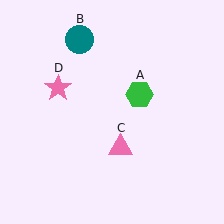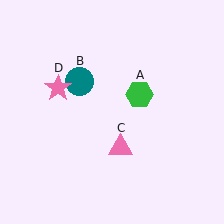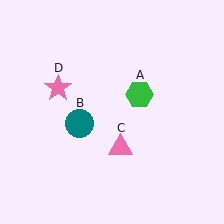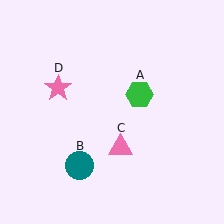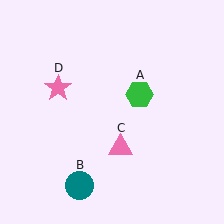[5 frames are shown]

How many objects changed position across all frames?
1 object changed position: teal circle (object B).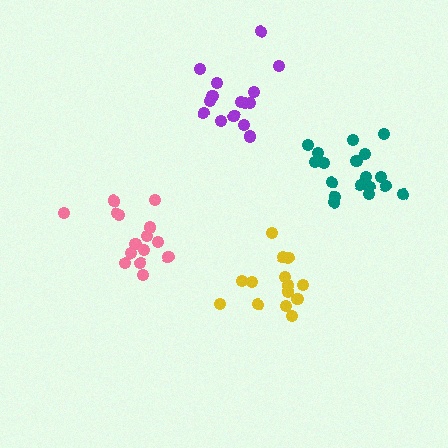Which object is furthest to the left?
The pink cluster is leftmost.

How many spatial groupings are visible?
There are 4 spatial groupings.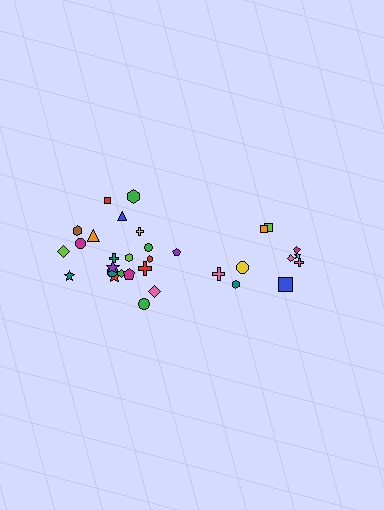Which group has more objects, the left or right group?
The left group.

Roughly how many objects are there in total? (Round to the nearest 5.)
Roughly 30 objects in total.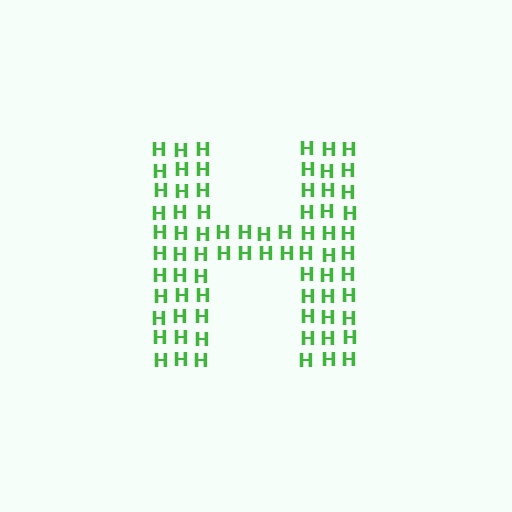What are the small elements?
The small elements are letter H's.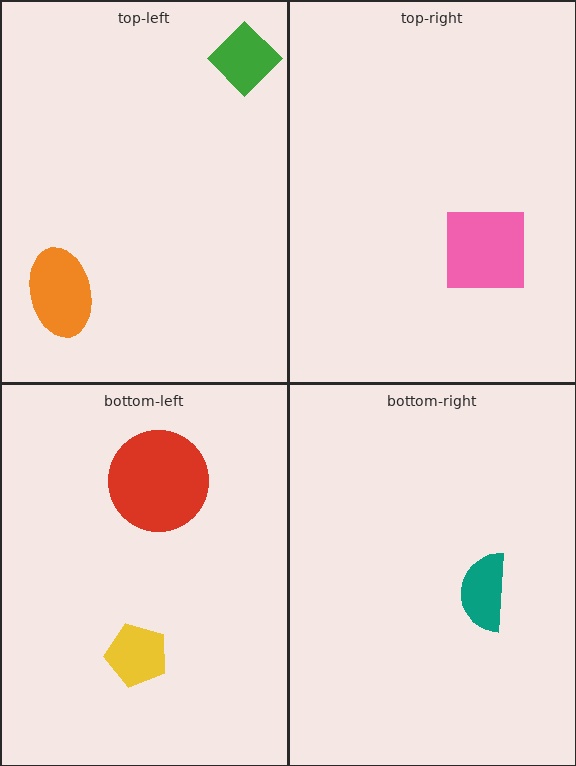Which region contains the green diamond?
The top-left region.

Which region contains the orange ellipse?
The top-left region.